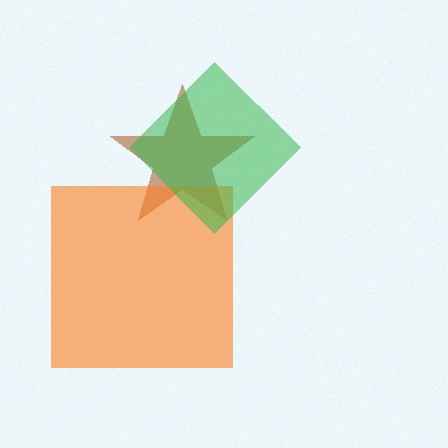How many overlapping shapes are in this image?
There are 3 overlapping shapes in the image.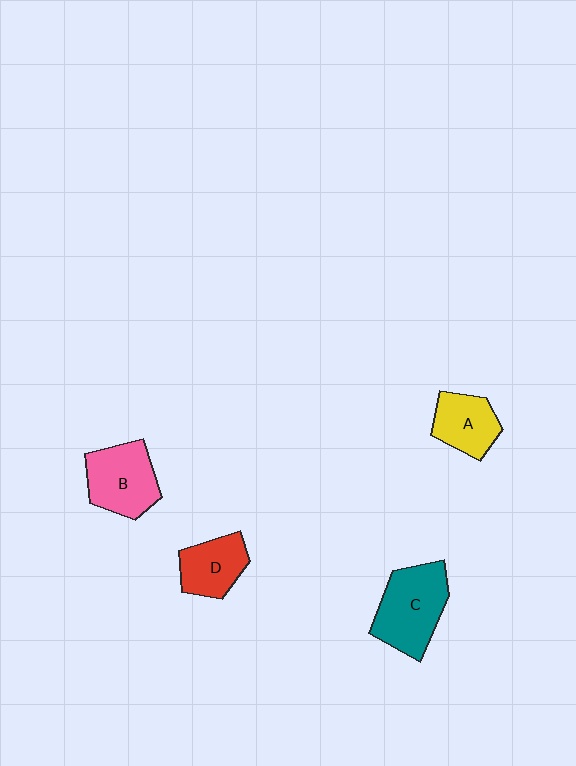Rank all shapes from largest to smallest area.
From largest to smallest: C (teal), B (pink), D (red), A (yellow).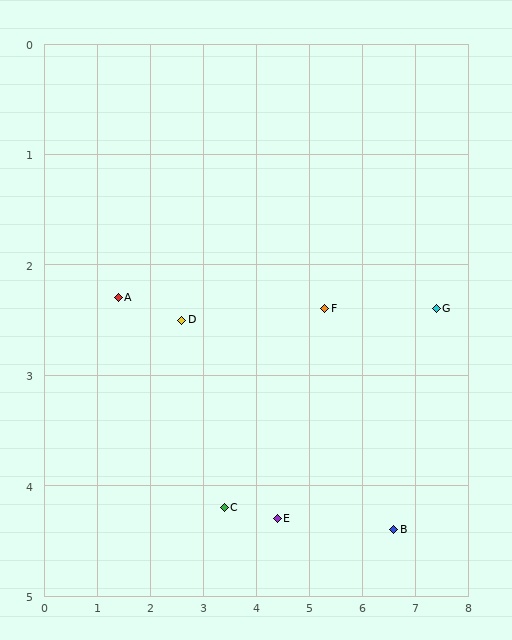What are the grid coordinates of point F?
Point F is at approximately (5.3, 2.4).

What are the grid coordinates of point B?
Point B is at approximately (6.6, 4.4).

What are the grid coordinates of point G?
Point G is at approximately (7.4, 2.4).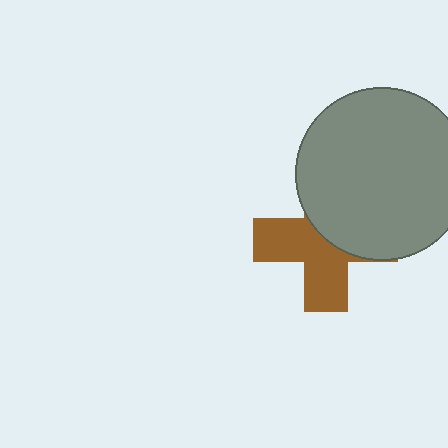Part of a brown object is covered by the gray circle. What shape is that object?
It is a cross.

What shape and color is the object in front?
The object in front is a gray circle.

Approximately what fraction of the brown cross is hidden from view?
Roughly 48% of the brown cross is hidden behind the gray circle.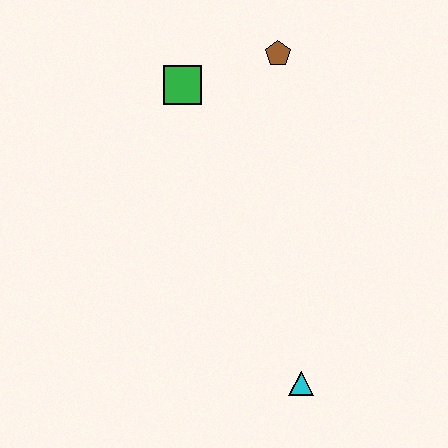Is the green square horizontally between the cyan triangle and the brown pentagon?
No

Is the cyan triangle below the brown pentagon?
Yes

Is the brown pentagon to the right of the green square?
Yes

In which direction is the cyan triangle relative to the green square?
The cyan triangle is below the green square.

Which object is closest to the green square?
The brown pentagon is closest to the green square.